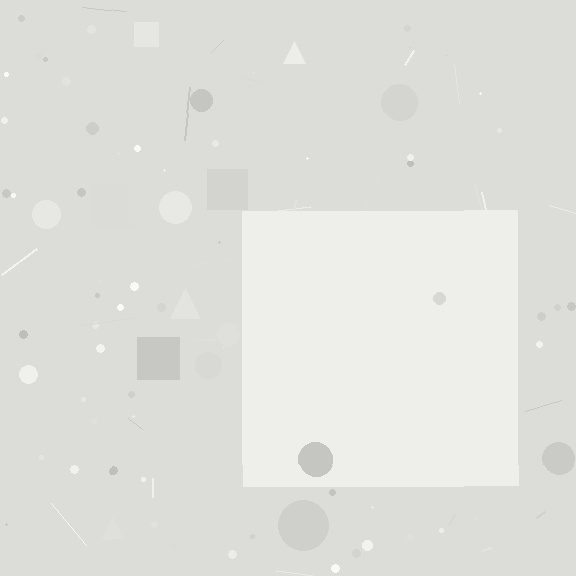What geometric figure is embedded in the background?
A square is embedded in the background.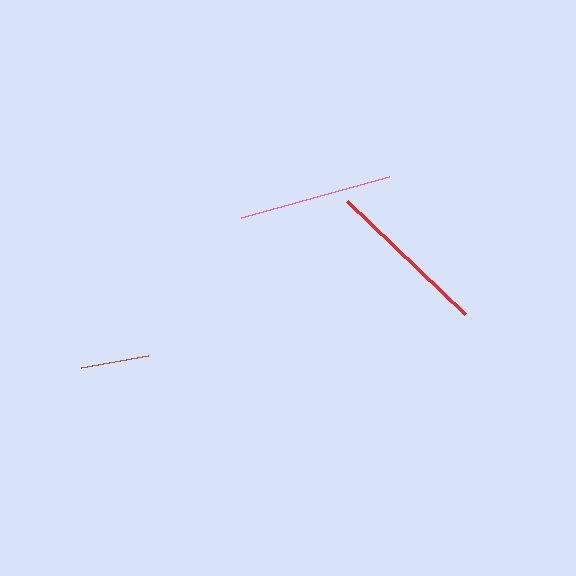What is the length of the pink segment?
The pink segment is approximately 154 pixels long.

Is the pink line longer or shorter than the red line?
The red line is longer than the pink line.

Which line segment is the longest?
The red line is the longest at approximately 164 pixels.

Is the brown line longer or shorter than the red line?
The red line is longer than the brown line.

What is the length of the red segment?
The red segment is approximately 164 pixels long.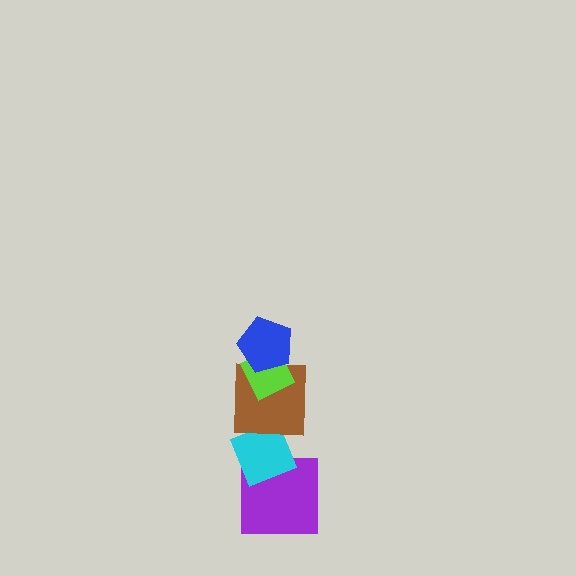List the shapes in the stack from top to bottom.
From top to bottom: the blue pentagon, the lime diamond, the brown square, the cyan diamond, the purple square.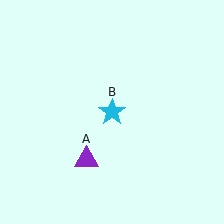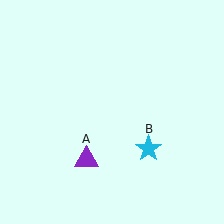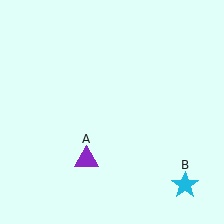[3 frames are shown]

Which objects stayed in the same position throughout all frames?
Purple triangle (object A) remained stationary.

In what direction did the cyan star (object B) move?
The cyan star (object B) moved down and to the right.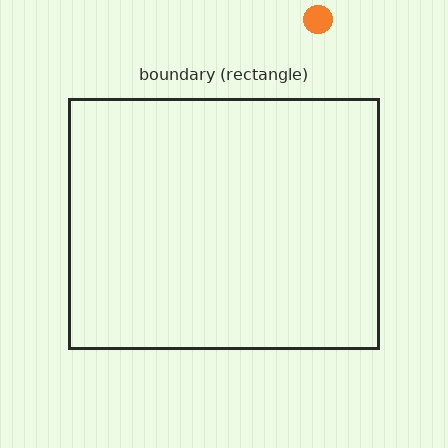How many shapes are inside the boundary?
0 inside, 1 outside.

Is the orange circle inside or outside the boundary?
Outside.